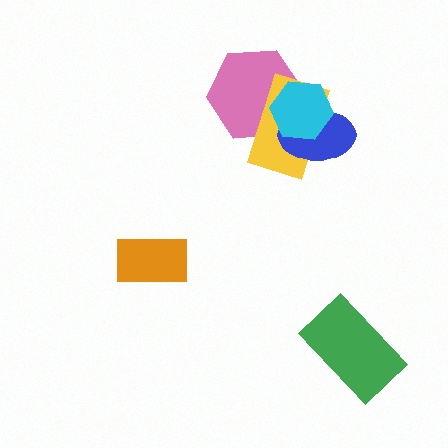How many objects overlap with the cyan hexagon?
3 objects overlap with the cyan hexagon.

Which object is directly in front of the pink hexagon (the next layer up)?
The yellow rectangle is directly in front of the pink hexagon.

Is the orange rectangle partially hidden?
No, no other shape covers it.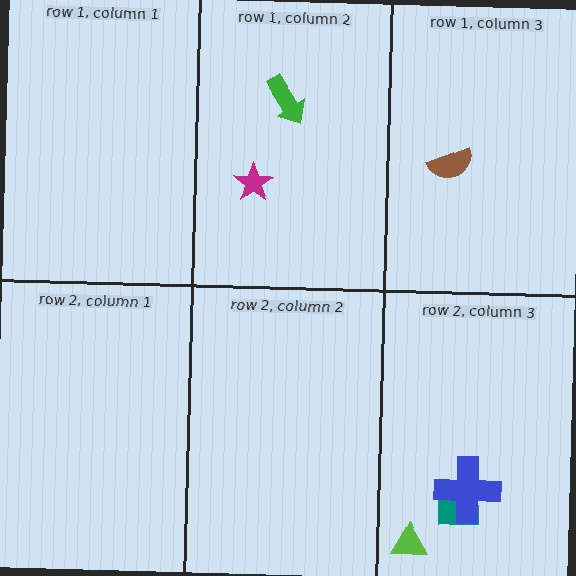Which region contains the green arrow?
The row 1, column 2 region.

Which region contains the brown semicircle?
The row 1, column 3 region.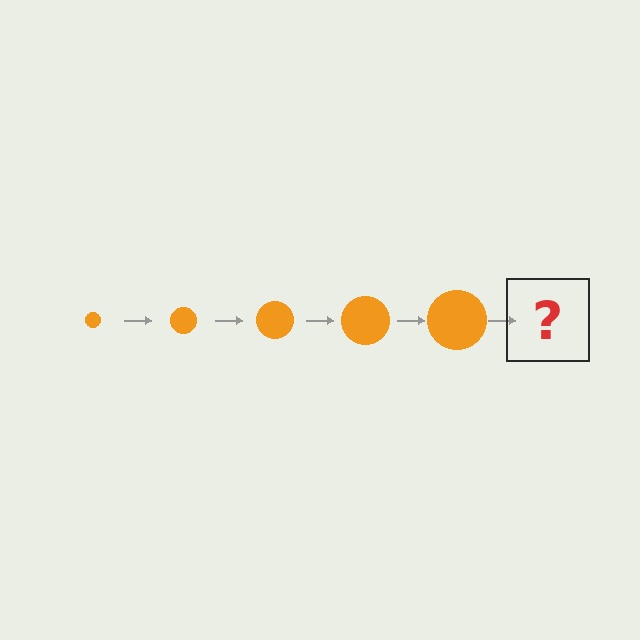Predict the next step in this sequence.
The next step is an orange circle, larger than the previous one.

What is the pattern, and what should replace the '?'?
The pattern is that the circle gets progressively larger each step. The '?' should be an orange circle, larger than the previous one.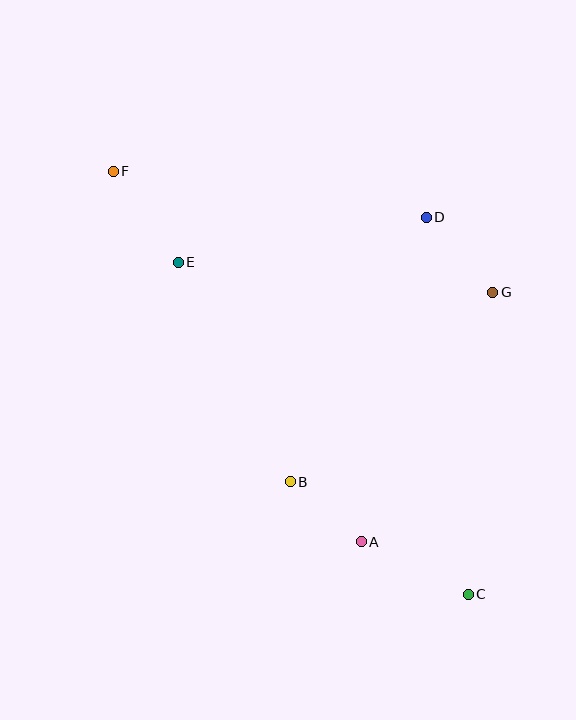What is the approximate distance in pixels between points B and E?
The distance between B and E is approximately 247 pixels.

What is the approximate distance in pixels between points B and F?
The distance between B and F is approximately 357 pixels.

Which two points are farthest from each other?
Points C and F are farthest from each other.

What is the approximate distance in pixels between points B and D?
The distance between B and D is approximately 297 pixels.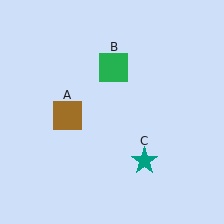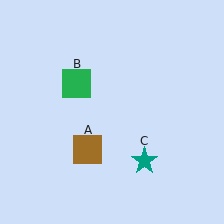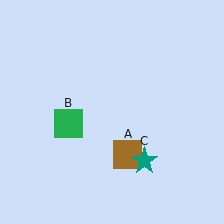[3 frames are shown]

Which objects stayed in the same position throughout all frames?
Teal star (object C) remained stationary.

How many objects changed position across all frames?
2 objects changed position: brown square (object A), green square (object B).